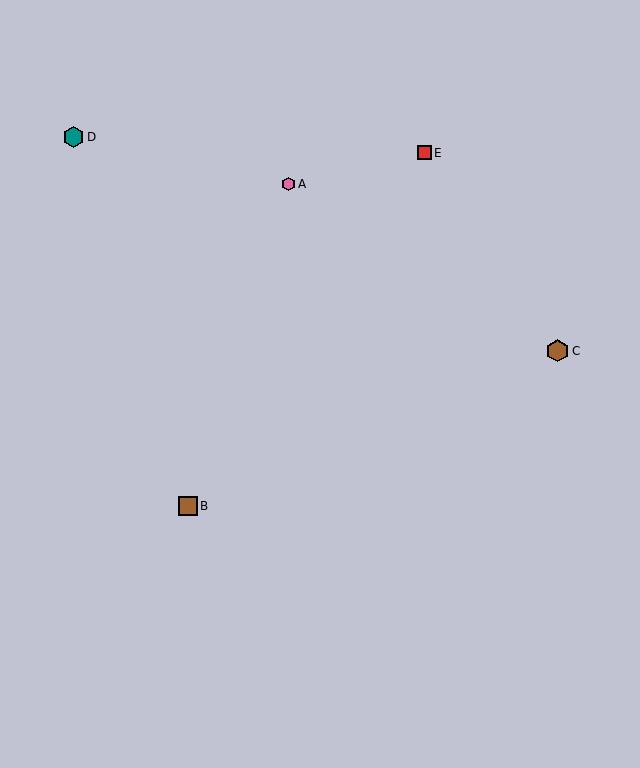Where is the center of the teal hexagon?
The center of the teal hexagon is at (73, 137).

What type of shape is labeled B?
Shape B is a brown square.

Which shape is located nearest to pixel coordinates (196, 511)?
The brown square (labeled B) at (188, 506) is nearest to that location.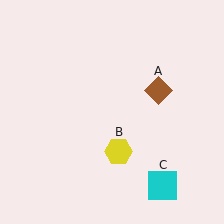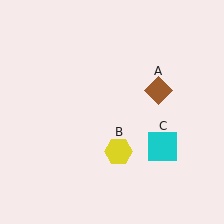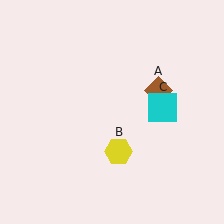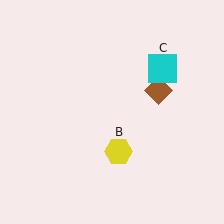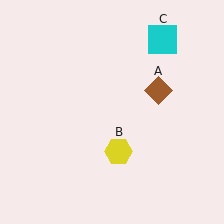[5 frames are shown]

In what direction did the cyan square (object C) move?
The cyan square (object C) moved up.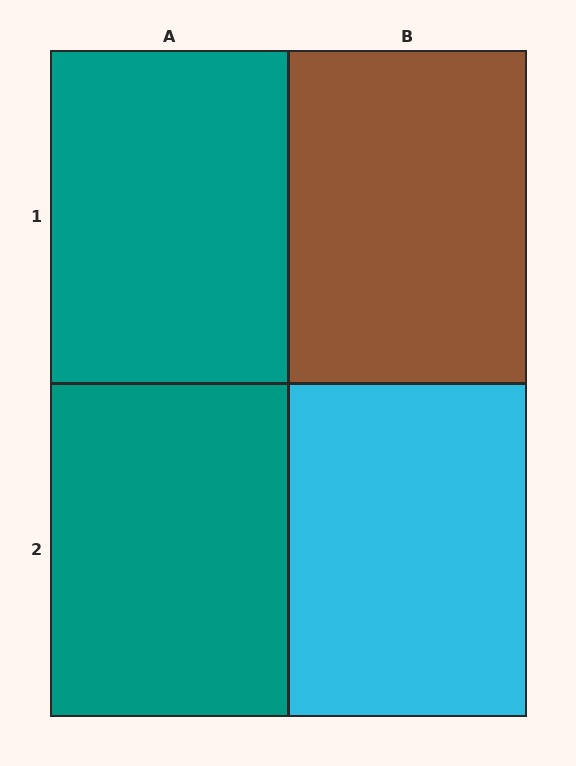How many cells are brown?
1 cell is brown.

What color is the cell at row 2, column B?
Cyan.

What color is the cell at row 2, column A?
Teal.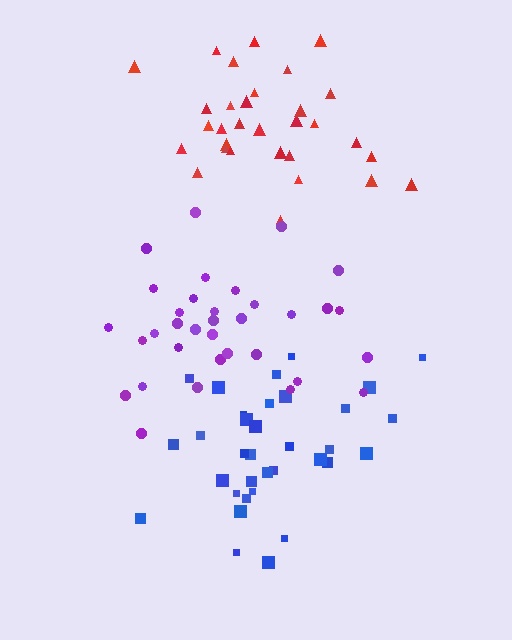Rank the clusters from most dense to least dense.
red, blue, purple.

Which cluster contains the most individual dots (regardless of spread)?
Blue (34).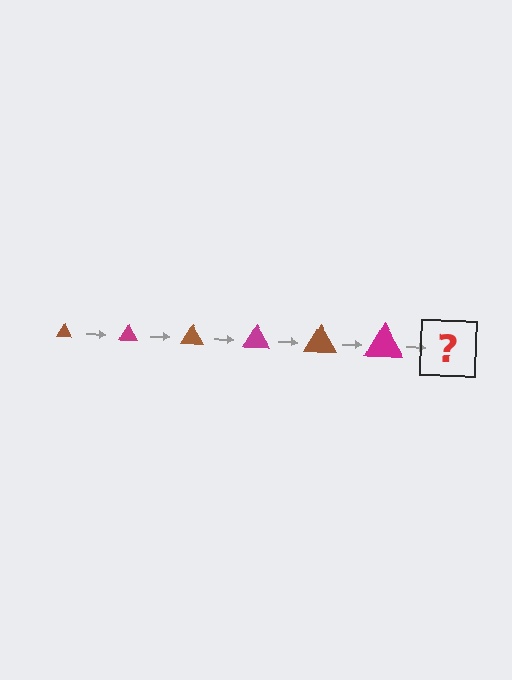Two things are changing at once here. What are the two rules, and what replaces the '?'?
The two rules are that the triangle grows larger each step and the color cycles through brown and magenta. The '?' should be a brown triangle, larger than the previous one.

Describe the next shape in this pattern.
It should be a brown triangle, larger than the previous one.